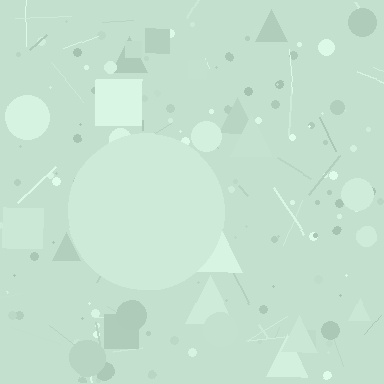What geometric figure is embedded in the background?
A circle is embedded in the background.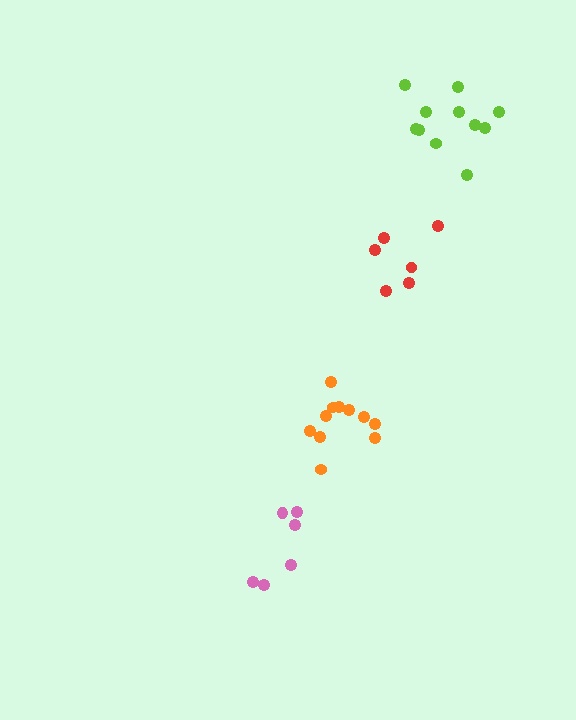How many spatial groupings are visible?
There are 4 spatial groupings.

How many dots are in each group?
Group 1: 11 dots, Group 2: 6 dots, Group 3: 11 dots, Group 4: 6 dots (34 total).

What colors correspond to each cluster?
The clusters are colored: orange, red, lime, pink.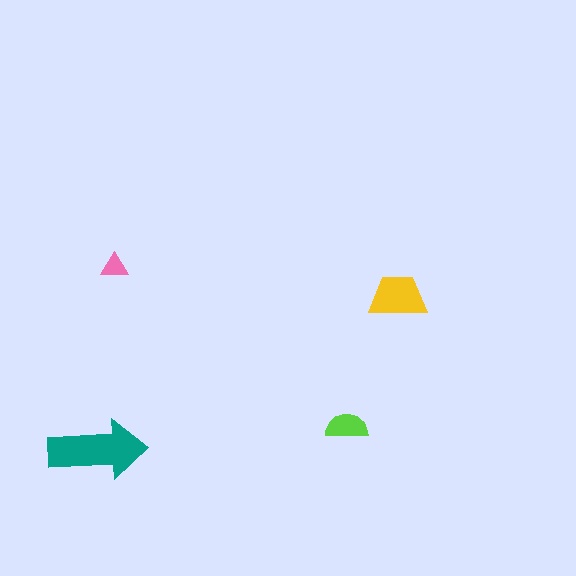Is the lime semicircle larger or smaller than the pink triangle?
Larger.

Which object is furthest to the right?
The yellow trapezoid is rightmost.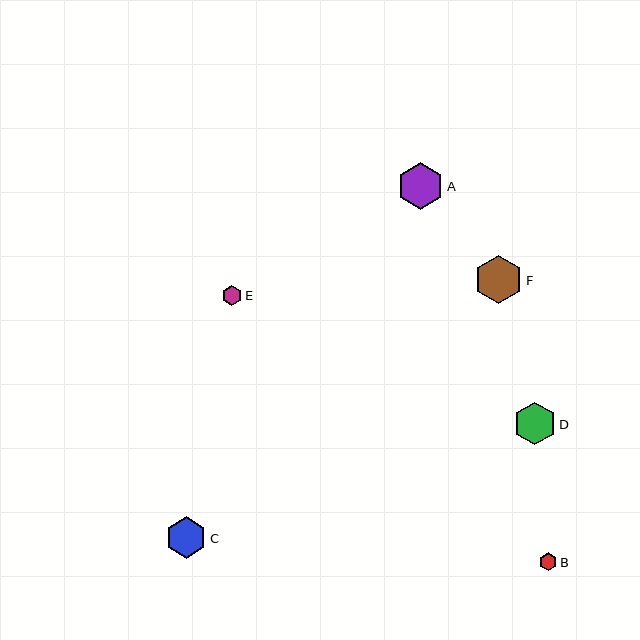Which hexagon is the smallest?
Hexagon B is the smallest with a size of approximately 18 pixels.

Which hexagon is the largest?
Hexagon F is the largest with a size of approximately 49 pixels.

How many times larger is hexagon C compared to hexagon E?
Hexagon C is approximately 2.1 times the size of hexagon E.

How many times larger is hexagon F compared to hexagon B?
Hexagon F is approximately 2.8 times the size of hexagon B.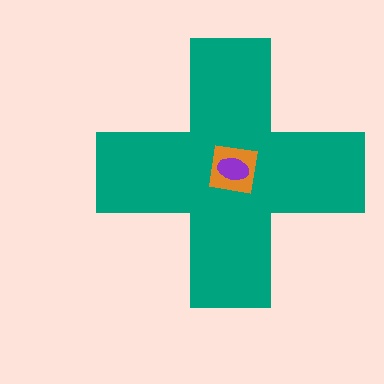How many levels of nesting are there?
3.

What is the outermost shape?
The teal cross.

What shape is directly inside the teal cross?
The orange square.